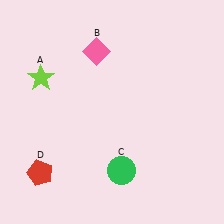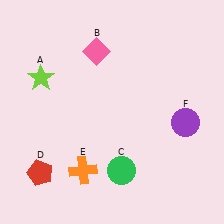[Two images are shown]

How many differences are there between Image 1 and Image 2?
There are 2 differences between the two images.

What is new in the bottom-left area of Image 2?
An orange cross (E) was added in the bottom-left area of Image 2.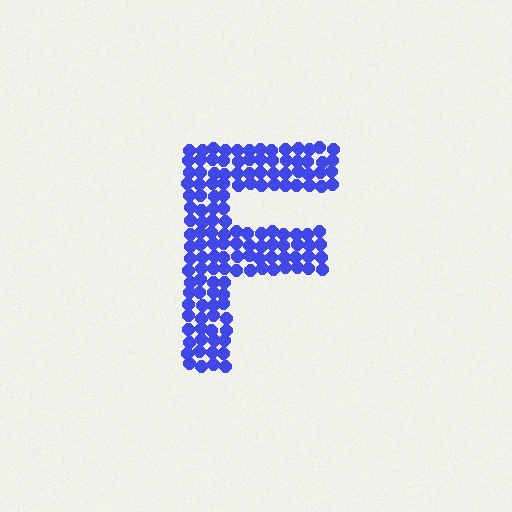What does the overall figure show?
The overall figure shows the letter F.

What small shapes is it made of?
It is made of small circles.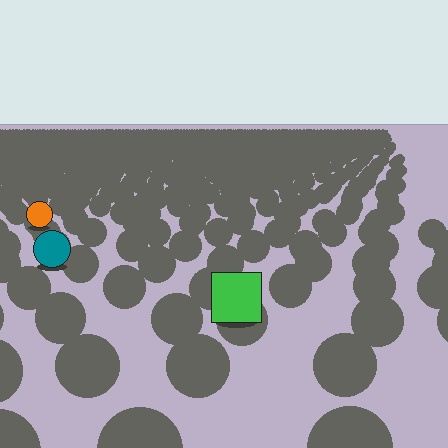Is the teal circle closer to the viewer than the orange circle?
Yes. The teal circle is closer — you can tell from the texture gradient: the ground texture is coarser near it.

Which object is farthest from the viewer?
The orange circle is farthest from the viewer. It appears smaller and the ground texture around it is denser.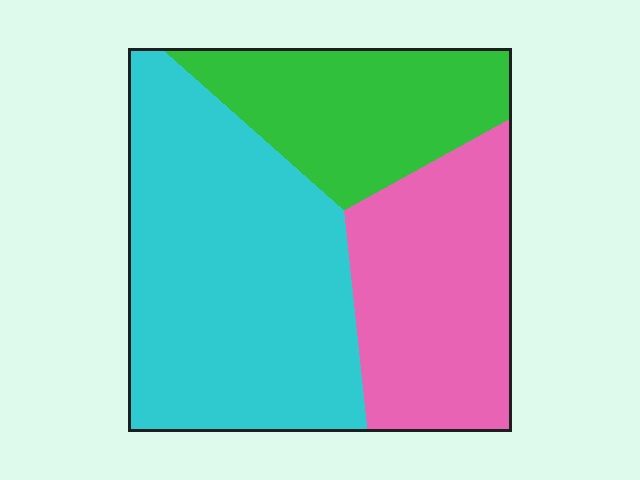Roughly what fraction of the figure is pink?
Pink covers 29% of the figure.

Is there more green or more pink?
Pink.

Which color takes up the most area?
Cyan, at roughly 50%.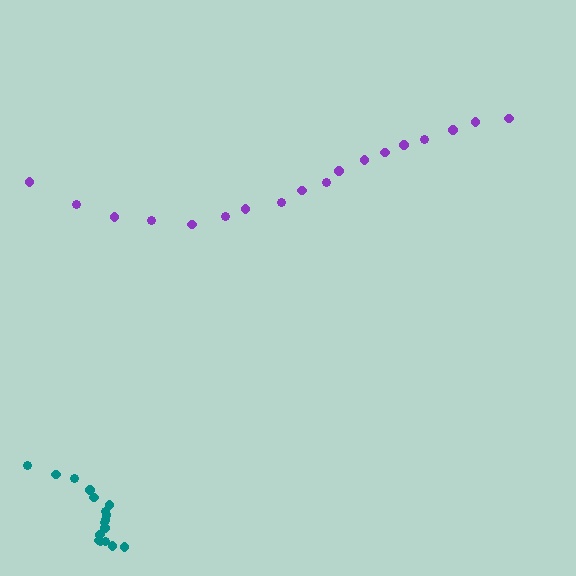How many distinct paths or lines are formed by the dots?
There are 2 distinct paths.